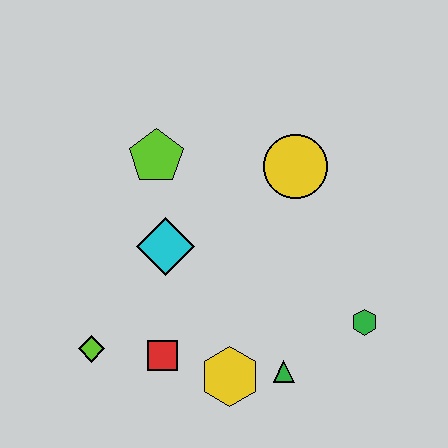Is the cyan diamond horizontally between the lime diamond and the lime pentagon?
No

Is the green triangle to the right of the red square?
Yes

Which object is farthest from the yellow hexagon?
The lime pentagon is farthest from the yellow hexagon.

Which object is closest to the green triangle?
The yellow hexagon is closest to the green triangle.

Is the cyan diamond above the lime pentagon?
No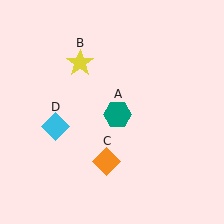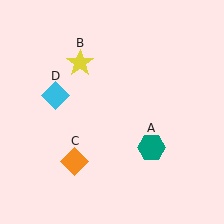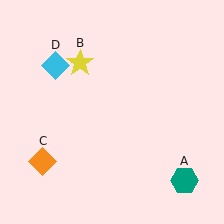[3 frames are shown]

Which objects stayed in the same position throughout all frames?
Yellow star (object B) remained stationary.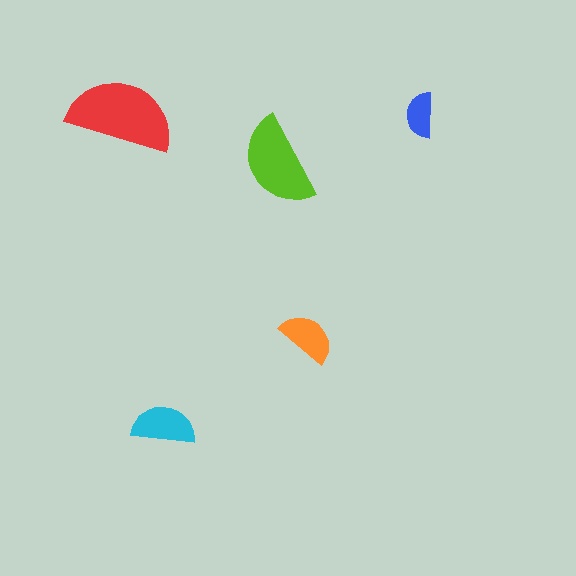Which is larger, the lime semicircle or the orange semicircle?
The lime one.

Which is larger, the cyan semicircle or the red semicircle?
The red one.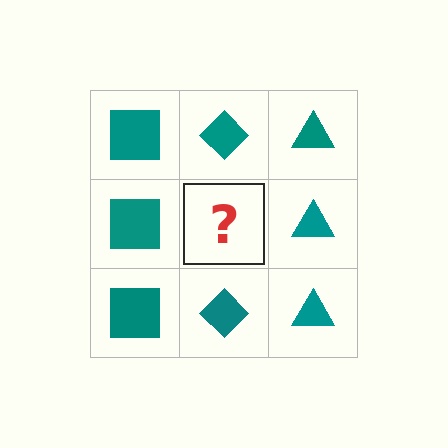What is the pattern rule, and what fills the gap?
The rule is that each column has a consistent shape. The gap should be filled with a teal diamond.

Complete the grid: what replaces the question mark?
The question mark should be replaced with a teal diamond.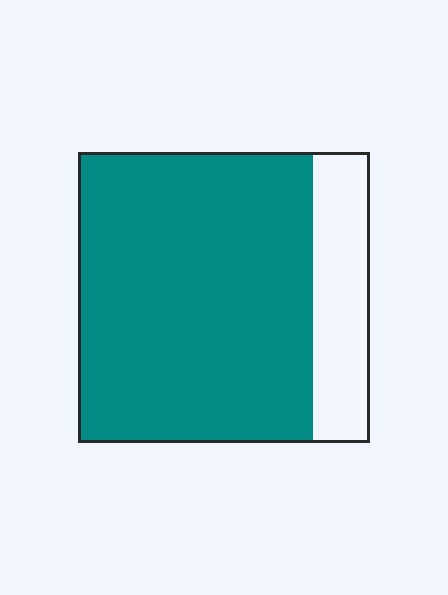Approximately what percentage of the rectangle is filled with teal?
Approximately 80%.